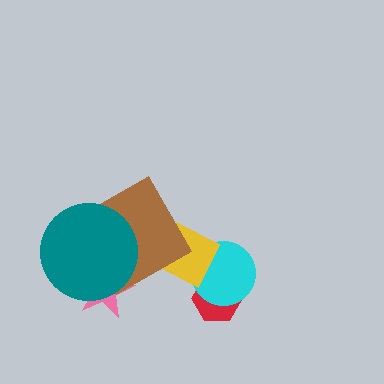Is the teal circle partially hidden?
No, no other shape covers it.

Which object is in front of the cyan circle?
The yellow diamond is in front of the cyan circle.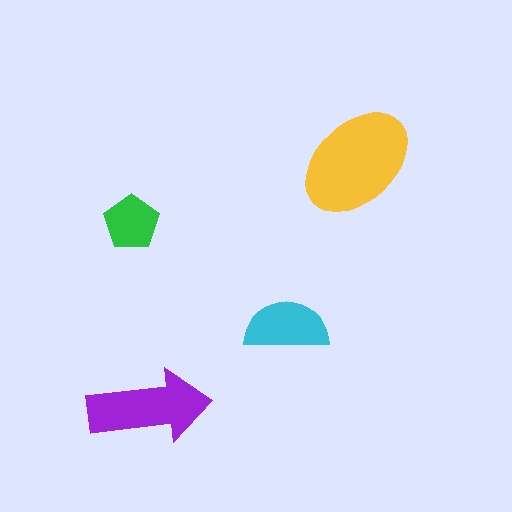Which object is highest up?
The yellow ellipse is topmost.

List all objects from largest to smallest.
The yellow ellipse, the purple arrow, the cyan semicircle, the green pentagon.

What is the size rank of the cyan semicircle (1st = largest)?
3rd.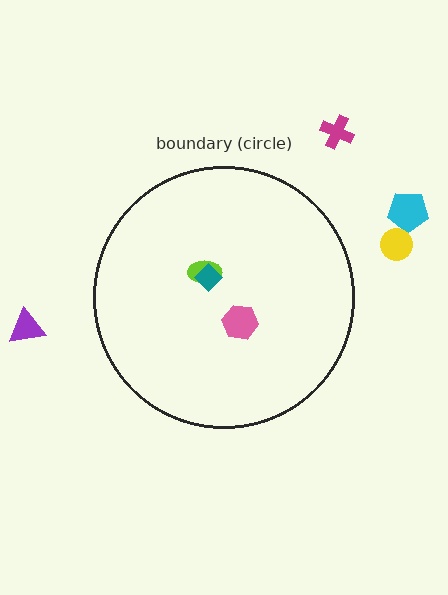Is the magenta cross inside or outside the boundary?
Outside.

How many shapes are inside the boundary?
3 inside, 4 outside.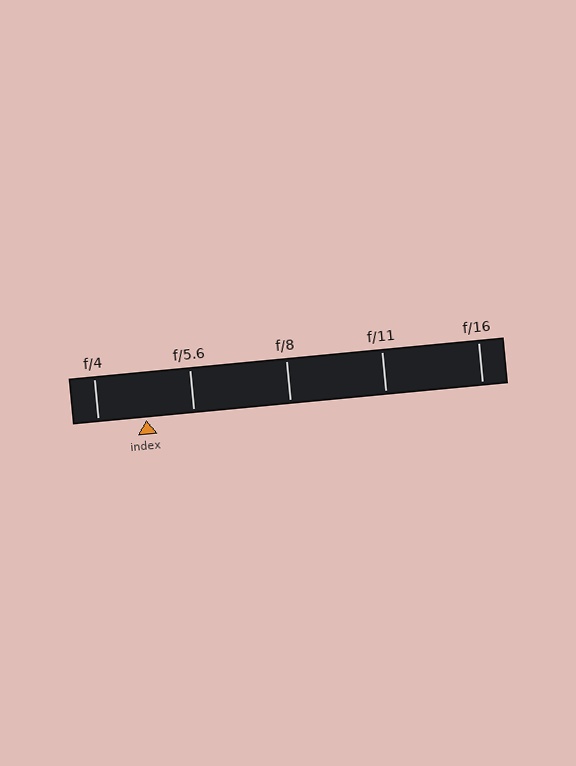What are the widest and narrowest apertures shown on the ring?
The widest aperture shown is f/4 and the narrowest is f/16.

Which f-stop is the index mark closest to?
The index mark is closest to f/5.6.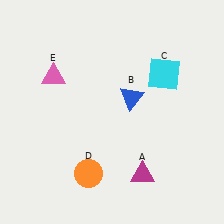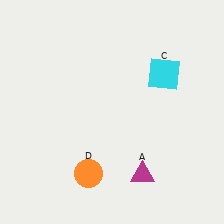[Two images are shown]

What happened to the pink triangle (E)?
The pink triangle (E) was removed in Image 2. It was in the top-left area of Image 1.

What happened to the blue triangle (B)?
The blue triangle (B) was removed in Image 2. It was in the top-right area of Image 1.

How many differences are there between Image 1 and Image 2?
There are 2 differences between the two images.